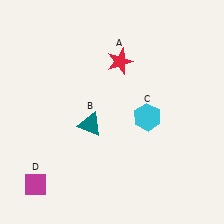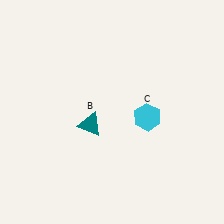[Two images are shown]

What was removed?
The red star (A), the magenta diamond (D) were removed in Image 2.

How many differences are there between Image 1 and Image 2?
There are 2 differences between the two images.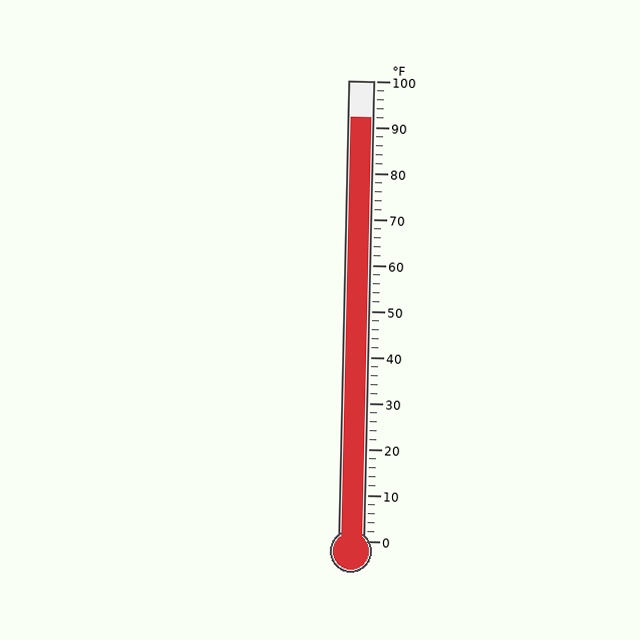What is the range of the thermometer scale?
The thermometer scale ranges from 0°F to 100°F.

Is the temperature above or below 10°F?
The temperature is above 10°F.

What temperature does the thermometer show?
The thermometer shows approximately 92°F.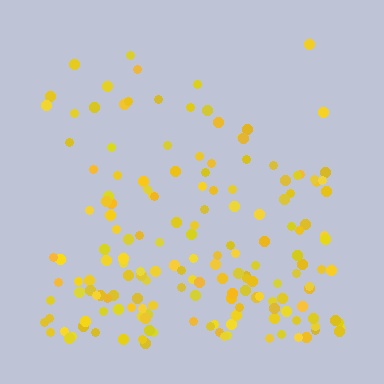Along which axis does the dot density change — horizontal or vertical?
Vertical.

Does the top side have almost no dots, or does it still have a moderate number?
Still a moderate number, just noticeably fewer than the bottom.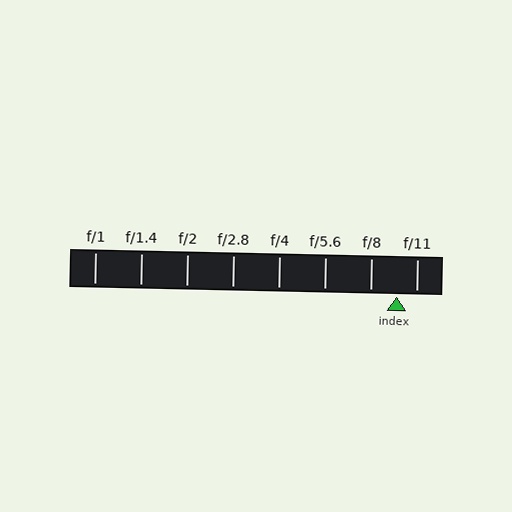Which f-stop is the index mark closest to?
The index mark is closest to f/11.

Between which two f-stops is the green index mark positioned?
The index mark is between f/8 and f/11.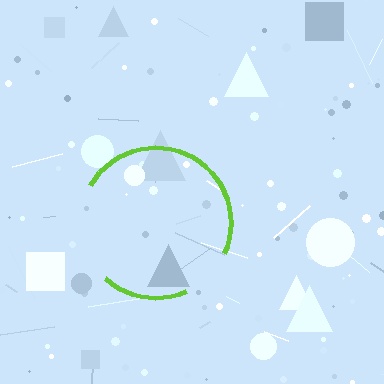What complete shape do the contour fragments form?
The contour fragments form a circle.